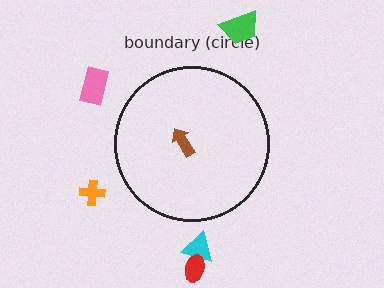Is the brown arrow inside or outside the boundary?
Inside.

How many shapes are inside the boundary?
1 inside, 5 outside.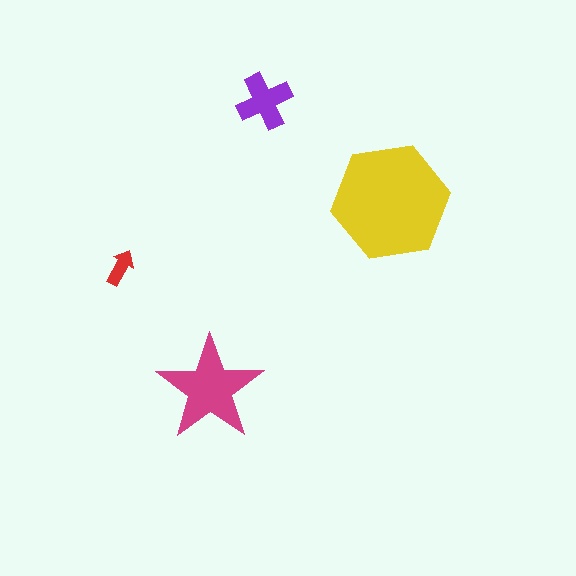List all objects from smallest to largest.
The red arrow, the purple cross, the magenta star, the yellow hexagon.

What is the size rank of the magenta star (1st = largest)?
2nd.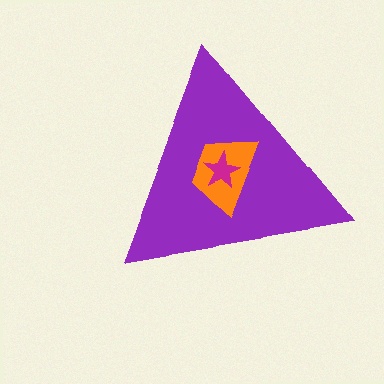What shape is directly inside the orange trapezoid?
The magenta star.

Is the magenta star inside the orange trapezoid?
Yes.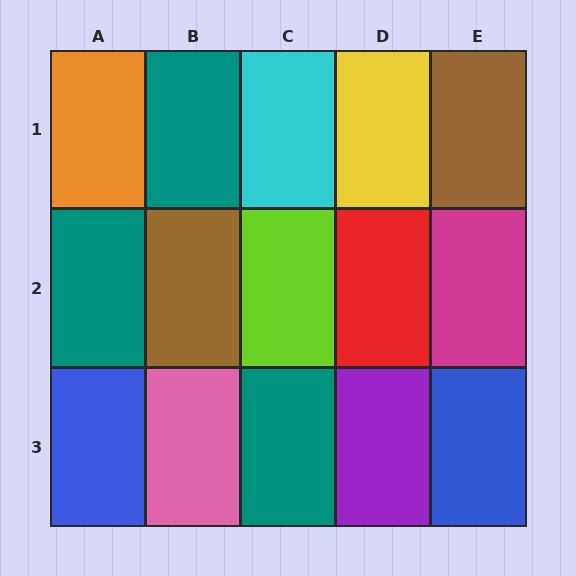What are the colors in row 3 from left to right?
Blue, pink, teal, purple, blue.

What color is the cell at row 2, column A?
Teal.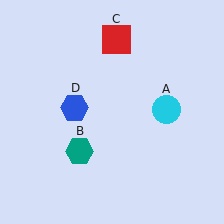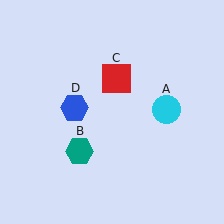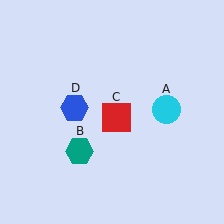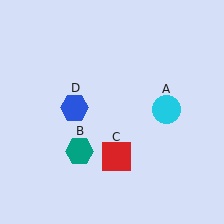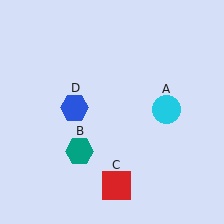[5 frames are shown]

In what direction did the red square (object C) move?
The red square (object C) moved down.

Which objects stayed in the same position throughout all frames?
Cyan circle (object A) and teal hexagon (object B) and blue hexagon (object D) remained stationary.